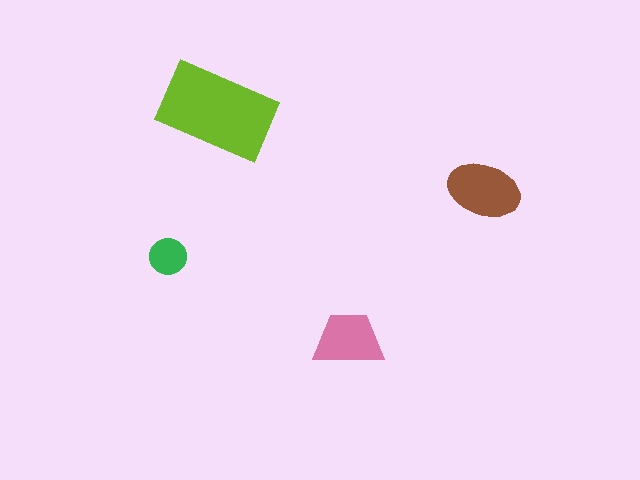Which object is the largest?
The lime rectangle.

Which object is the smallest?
The green circle.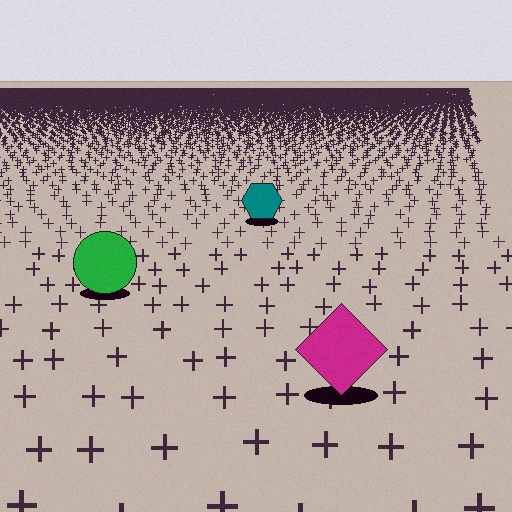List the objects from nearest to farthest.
From nearest to farthest: the magenta diamond, the green circle, the teal hexagon.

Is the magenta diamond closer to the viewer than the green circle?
Yes. The magenta diamond is closer — you can tell from the texture gradient: the ground texture is coarser near it.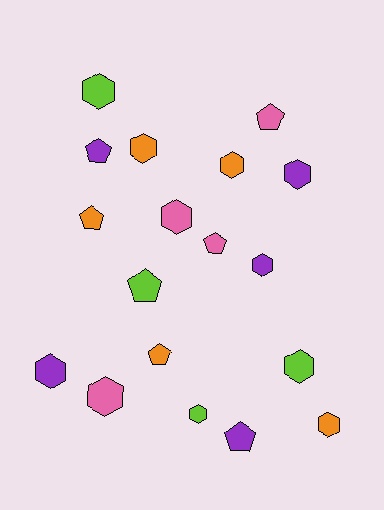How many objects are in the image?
There are 18 objects.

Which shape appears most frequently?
Hexagon, with 11 objects.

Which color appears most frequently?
Orange, with 5 objects.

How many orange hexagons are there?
There are 3 orange hexagons.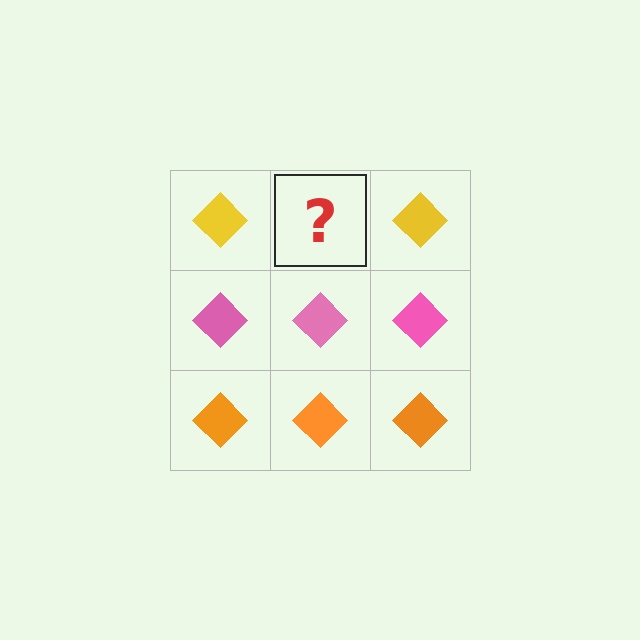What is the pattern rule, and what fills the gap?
The rule is that each row has a consistent color. The gap should be filled with a yellow diamond.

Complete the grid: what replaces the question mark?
The question mark should be replaced with a yellow diamond.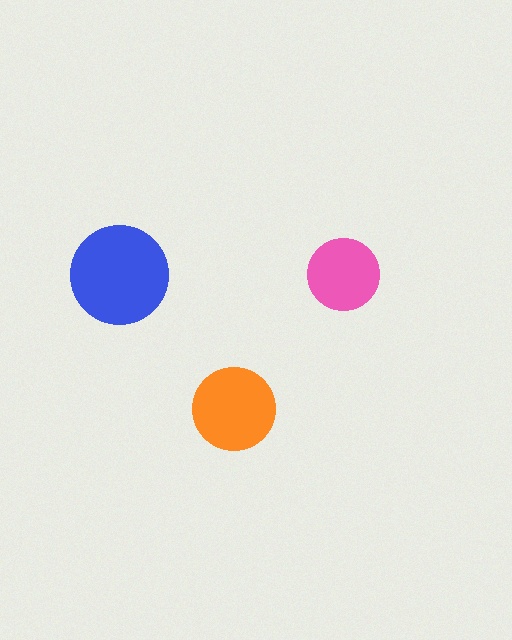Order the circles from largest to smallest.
the blue one, the orange one, the pink one.